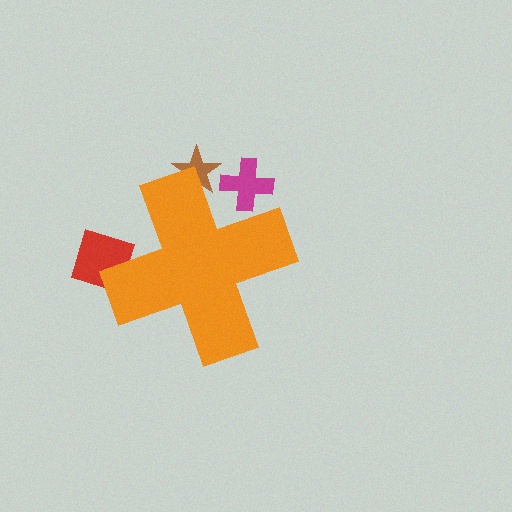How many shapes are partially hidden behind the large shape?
3 shapes are partially hidden.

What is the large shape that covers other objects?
An orange cross.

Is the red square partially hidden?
Yes, the red square is partially hidden behind the orange cross.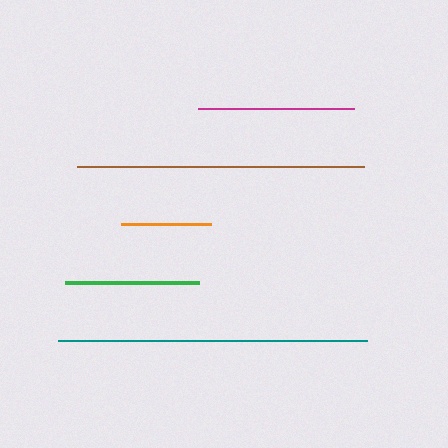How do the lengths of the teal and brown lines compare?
The teal and brown lines are approximately the same length.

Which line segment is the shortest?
The orange line is the shortest at approximately 90 pixels.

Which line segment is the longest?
The teal line is the longest at approximately 309 pixels.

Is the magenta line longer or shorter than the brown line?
The brown line is longer than the magenta line.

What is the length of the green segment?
The green segment is approximately 134 pixels long.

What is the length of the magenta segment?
The magenta segment is approximately 156 pixels long.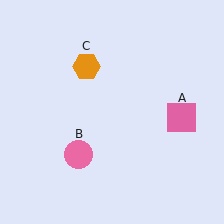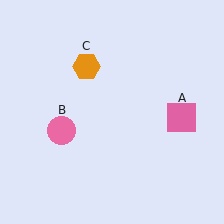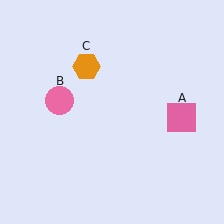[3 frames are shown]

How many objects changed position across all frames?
1 object changed position: pink circle (object B).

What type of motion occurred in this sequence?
The pink circle (object B) rotated clockwise around the center of the scene.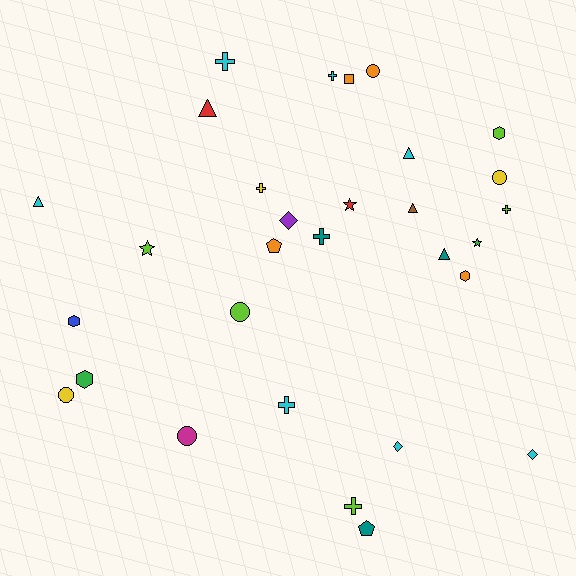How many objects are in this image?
There are 30 objects.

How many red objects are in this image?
There are 2 red objects.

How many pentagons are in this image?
There are 2 pentagons.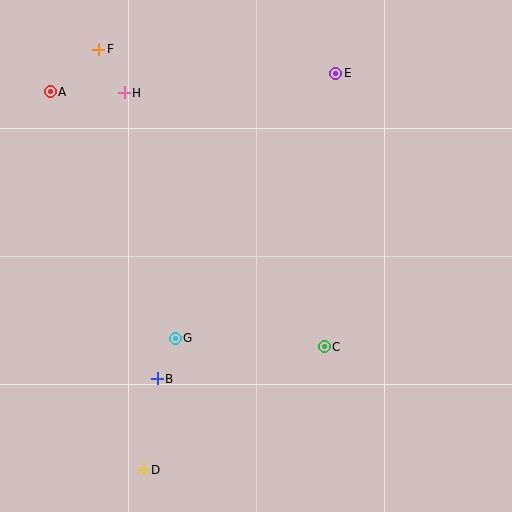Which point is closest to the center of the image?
Point C at (324, 347) is closest to the center.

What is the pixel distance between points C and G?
The distance between C and G is 149 pixels.